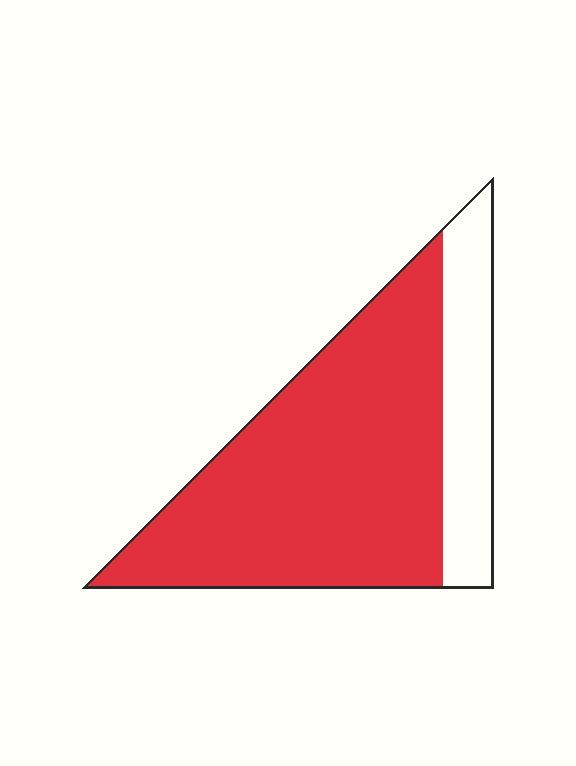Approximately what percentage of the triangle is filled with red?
Approximately 75%.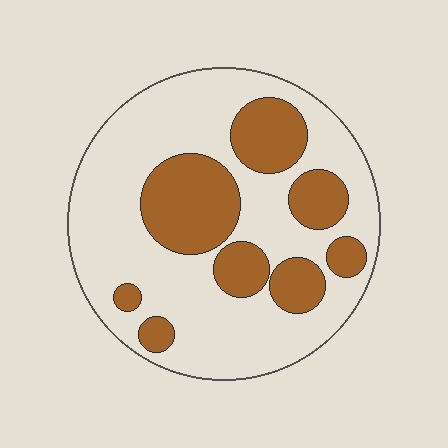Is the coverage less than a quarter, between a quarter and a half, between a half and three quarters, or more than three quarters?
Between a quarter and a half.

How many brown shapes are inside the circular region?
8.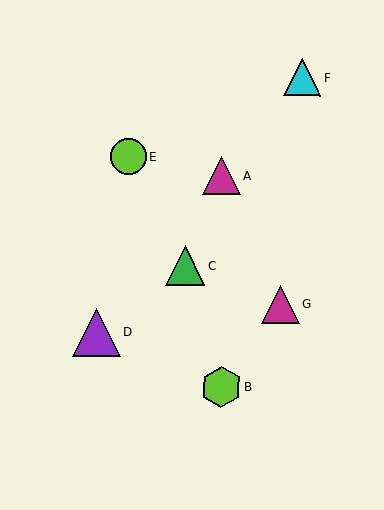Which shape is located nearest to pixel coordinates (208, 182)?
The magenta triangle (labeled A) at (221, 176) is nearest to that location.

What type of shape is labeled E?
Shape E is a lime circle.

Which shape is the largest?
The purple triangle (labeled D) is the largest.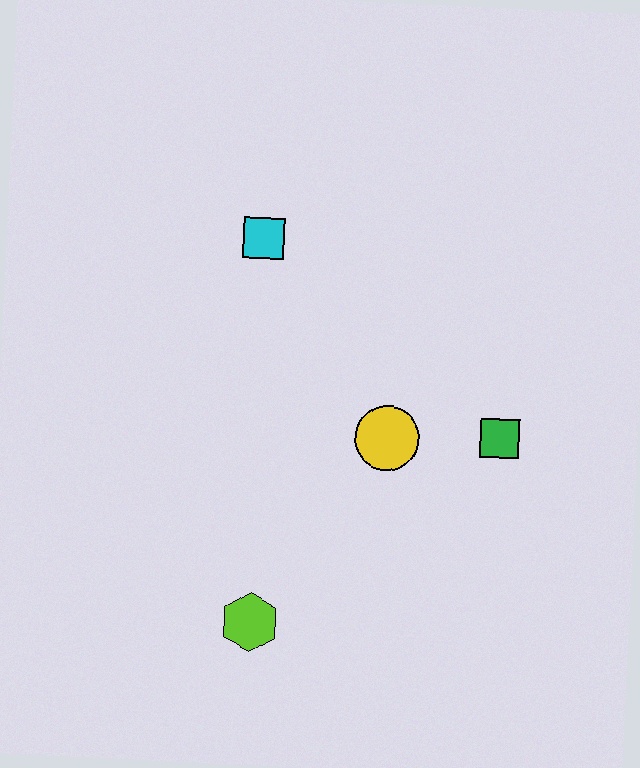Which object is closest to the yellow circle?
The green square is closest to the yellow circle.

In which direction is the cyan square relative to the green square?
The cyan square is to the left of the green square.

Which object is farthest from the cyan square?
The lime hexagon is farthest from the cyan square.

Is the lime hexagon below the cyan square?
Yes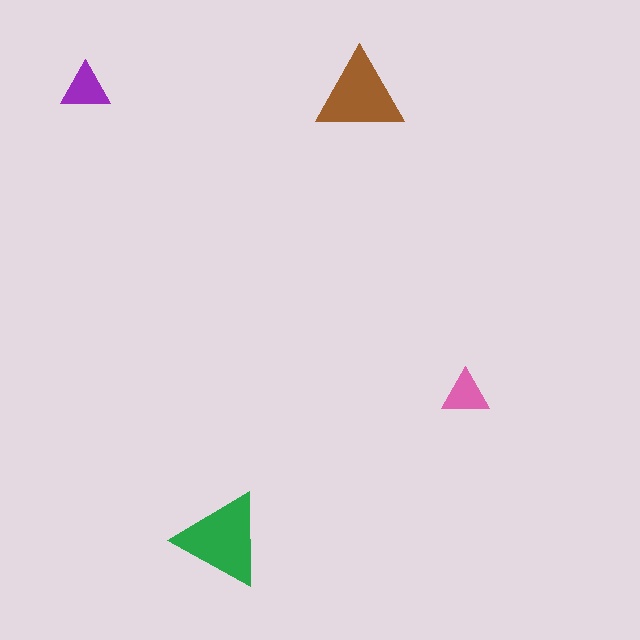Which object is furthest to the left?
The purple triangle is leftmost.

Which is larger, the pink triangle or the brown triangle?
The brown one.